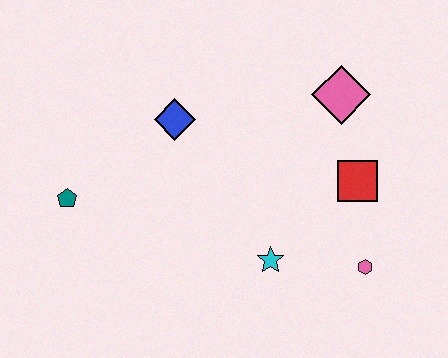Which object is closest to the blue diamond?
The teal pentagon is closest to the blue diamond.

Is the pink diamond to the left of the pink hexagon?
Yes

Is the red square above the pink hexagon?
Yes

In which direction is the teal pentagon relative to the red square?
The teal pentagon is to the left of the red square.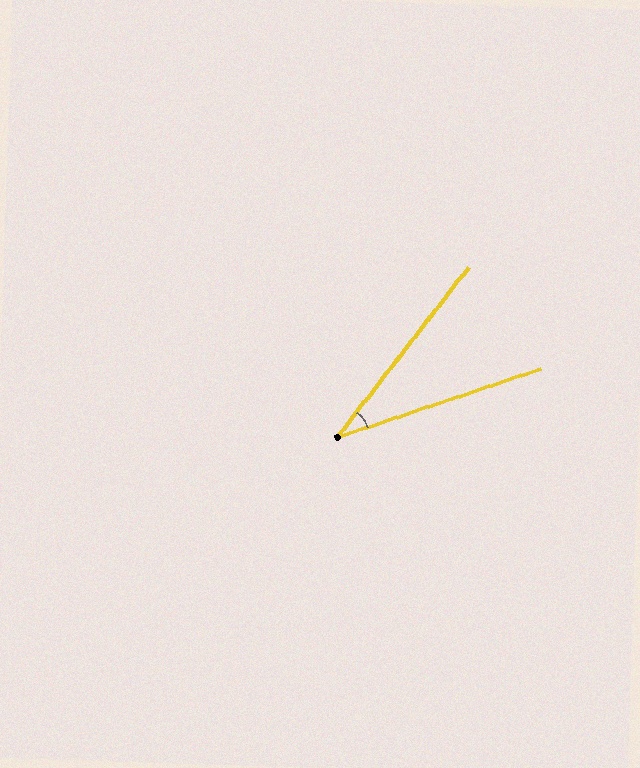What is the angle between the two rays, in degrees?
Approximately 34 degrees.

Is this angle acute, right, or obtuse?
It is acute.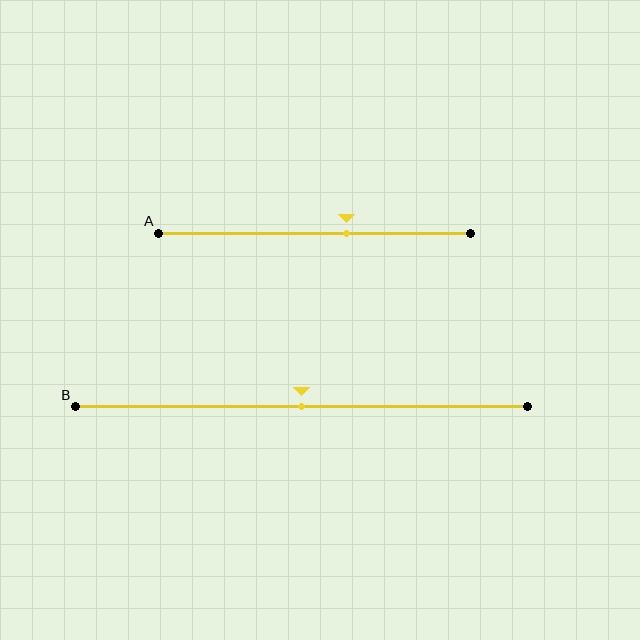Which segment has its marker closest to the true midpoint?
Segment B has its marker closest to the true midpoint.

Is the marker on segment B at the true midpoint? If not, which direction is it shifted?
Yes, the marker on segment B is at the true midpoint.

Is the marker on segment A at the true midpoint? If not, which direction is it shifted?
No, the marker on segment A is shifted to the right by about 10% of the segment length.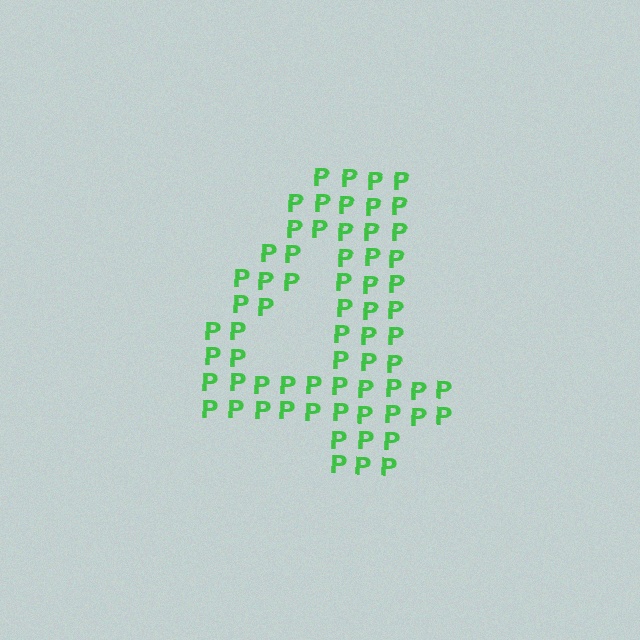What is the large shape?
The large shape is the digit 4.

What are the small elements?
The small elements are letter P's.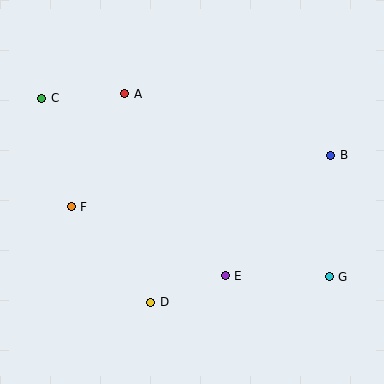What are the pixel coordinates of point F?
Point F is at (71, 207).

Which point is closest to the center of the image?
Point E at (225, 276) is closest to the center.